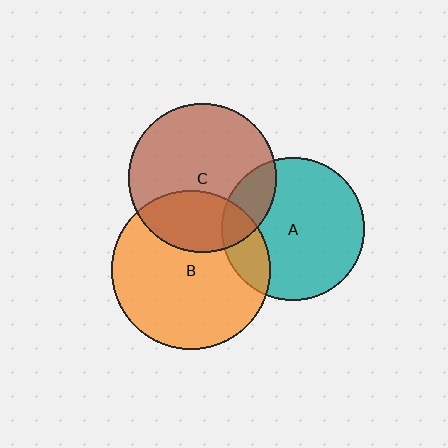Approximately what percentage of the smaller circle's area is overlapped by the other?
Approximately 20%.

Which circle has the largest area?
Circle B (orange).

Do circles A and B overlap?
Yes.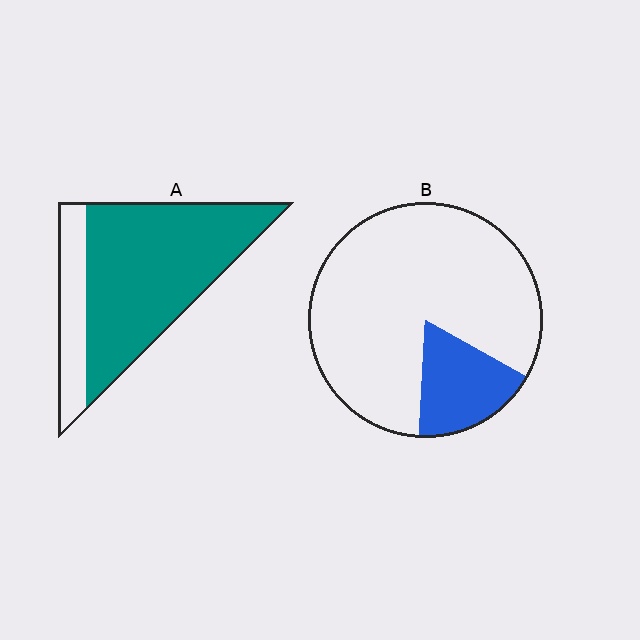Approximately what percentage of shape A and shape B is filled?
A is approximately 80% and B is approximately 20%.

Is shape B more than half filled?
No.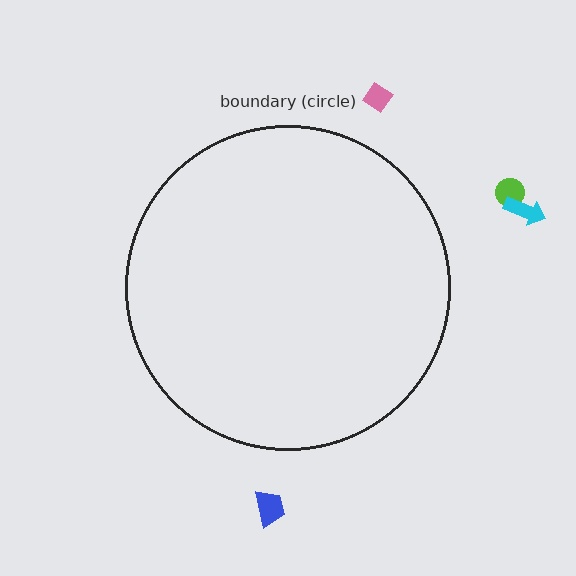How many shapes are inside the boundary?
0 inside, 4 outside.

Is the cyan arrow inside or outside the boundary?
Outside.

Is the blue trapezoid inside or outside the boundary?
Outside.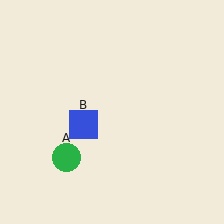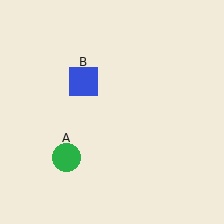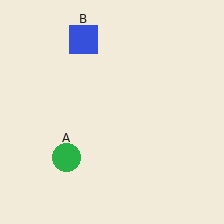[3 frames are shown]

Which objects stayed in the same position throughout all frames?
Green circle (object A) remained stationary.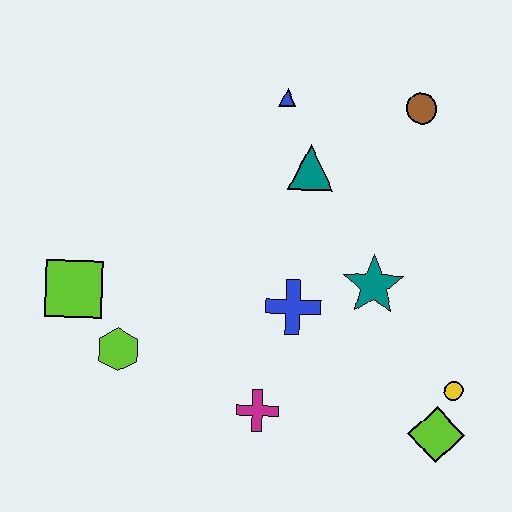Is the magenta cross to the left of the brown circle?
Yes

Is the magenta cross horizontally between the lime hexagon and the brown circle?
Yes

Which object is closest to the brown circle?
The teal triangle is closest to the brown circle.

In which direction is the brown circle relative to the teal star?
The brown circle is above the teal star.